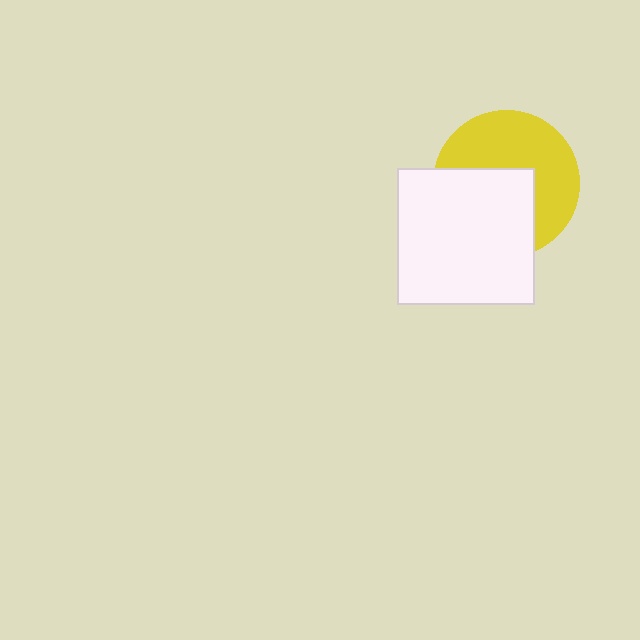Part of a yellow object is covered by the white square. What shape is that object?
It is a circle.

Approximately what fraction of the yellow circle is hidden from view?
Roughly 47% of the yellow circle is hidden behind the white square.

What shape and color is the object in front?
The object in front is a white square.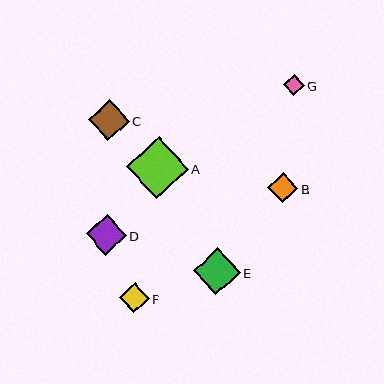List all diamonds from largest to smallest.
From largest to smallest: A, E, C, D, F, B, G.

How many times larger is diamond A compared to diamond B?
Diamond A is approximately 2.0 times the size of diamond B.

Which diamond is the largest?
Diamond A is the largest with a size of approximately 62 pixels.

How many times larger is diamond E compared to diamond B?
Diamond E is approximately 1.6 times the size of diamond B.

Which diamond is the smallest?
Diamond G is the smallest with a size of approximately 21 pixels.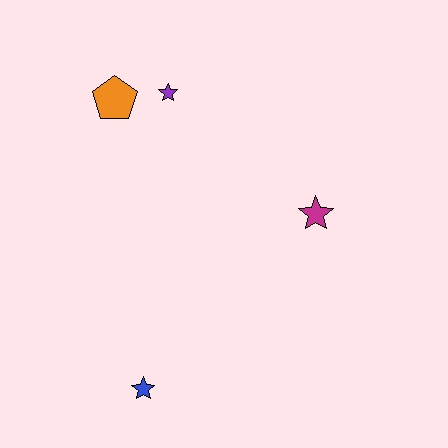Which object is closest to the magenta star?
The purple star is closest to the magenta star.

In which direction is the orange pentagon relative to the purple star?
The orange pentagon is to the left of the purple star.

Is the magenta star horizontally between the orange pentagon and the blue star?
No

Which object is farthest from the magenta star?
The blue star is farthest from the magenta star.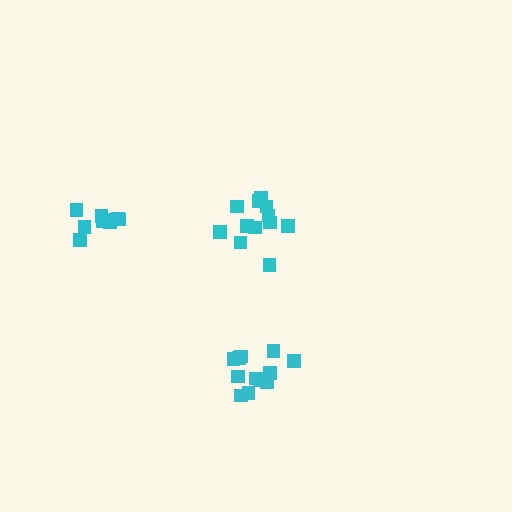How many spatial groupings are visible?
There are 3 spatial groupings.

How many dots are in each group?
Group 1: 12 dots, Group 2: 12 dots, Group 3: 9 dots (33 total).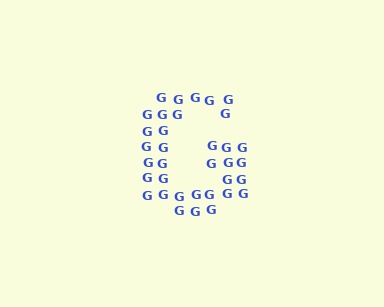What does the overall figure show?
The overall figure shows the letter G.